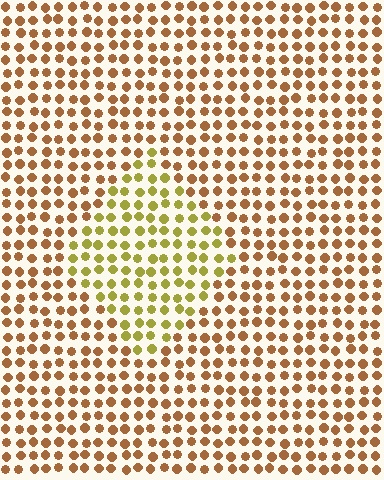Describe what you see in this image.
The image is filled with small brown elements in a uniform arrangement. A diamond-shaped region is visible where the elements are tinted to a slightly different hue, forming a subtle color boundary.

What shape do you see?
I see a diamond.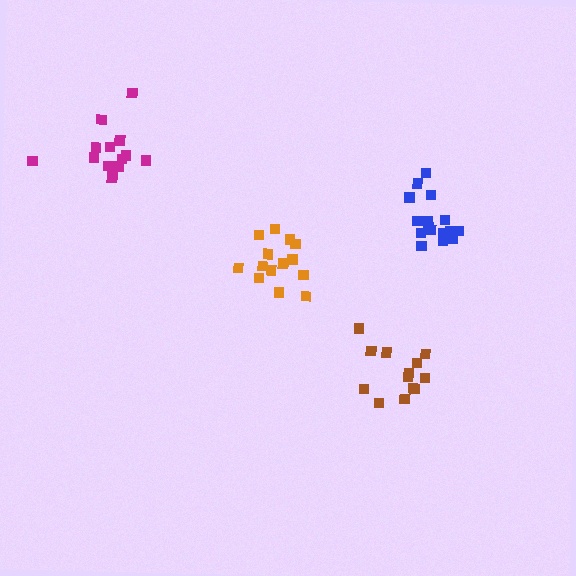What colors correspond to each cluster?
The clusters are colored: brown, blue, orange, magenta.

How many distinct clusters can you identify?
There are 4 distinct clusters.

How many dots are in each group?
Group 1: 13 dots, Group 2: 16 dots, Group 3: 14 dots, Group 4: 14 dots (57 total).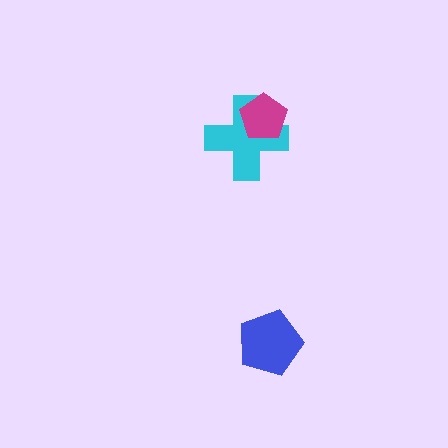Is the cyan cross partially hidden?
Yes, it is partially covered by another shape.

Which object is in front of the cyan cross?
The magenta pentagon is in front of the cyan cross.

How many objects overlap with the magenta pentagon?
1 object overlaps with the magenta pentagon.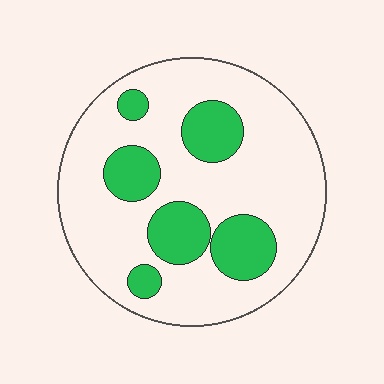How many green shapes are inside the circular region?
6.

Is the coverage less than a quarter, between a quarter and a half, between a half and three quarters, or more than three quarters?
Less than a quarter.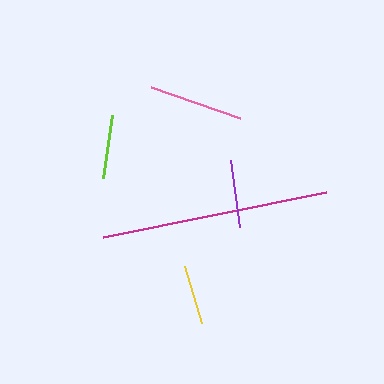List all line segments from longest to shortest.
From longest to shortest: magenta, pink, purple, lime, yellow.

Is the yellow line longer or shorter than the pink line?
The pink line is longer than the yellow line.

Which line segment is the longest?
The magenta line is the longest at approximately 228 pixels.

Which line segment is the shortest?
The yellow line is the shortest at approximately 60 pixels.